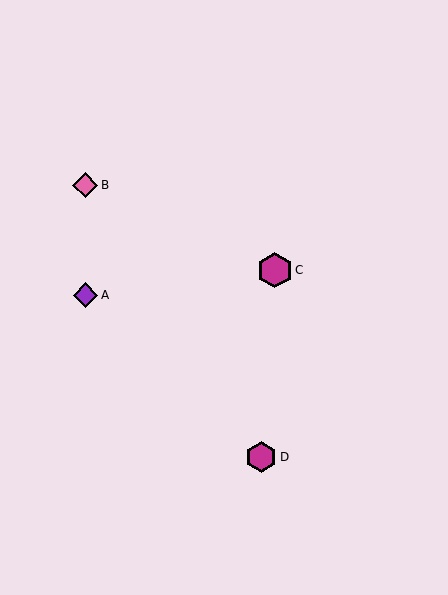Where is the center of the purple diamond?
The center of the purple diamond is at (86, 295).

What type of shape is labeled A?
Shape A is a purple diamond.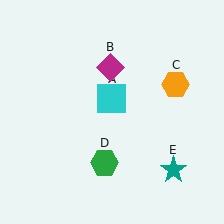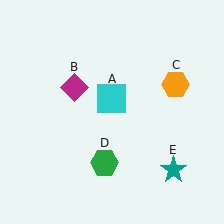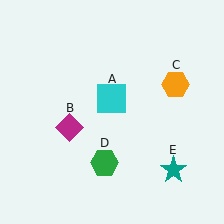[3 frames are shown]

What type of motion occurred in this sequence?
The magenta diamond (object B) rotated counterclockwise around the center of the scene.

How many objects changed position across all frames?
1 object changed position: magenta diamond (object B).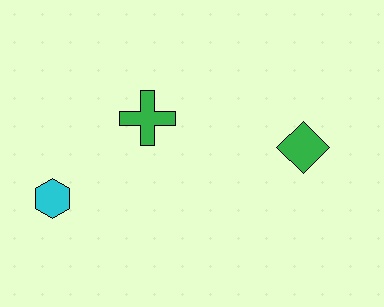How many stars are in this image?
There are no stars.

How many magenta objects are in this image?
There are no magenta objects.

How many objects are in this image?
There are 3 objects.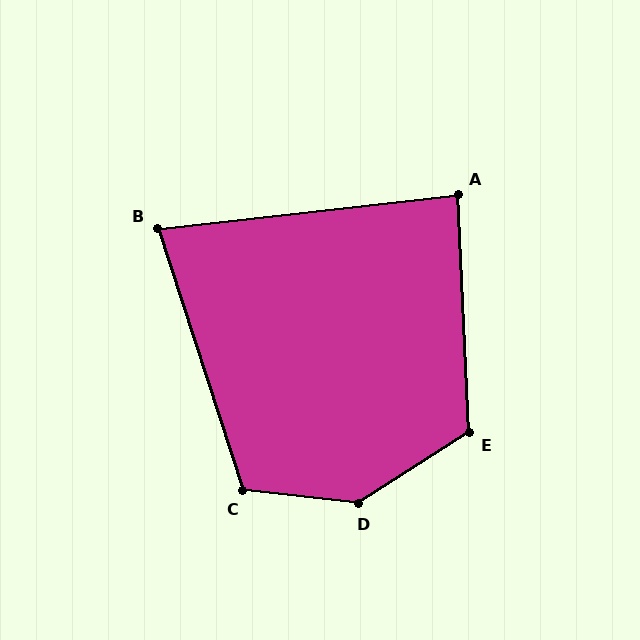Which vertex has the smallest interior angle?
B, at approximately 78 degrees.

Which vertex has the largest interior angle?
D, at approximately 141 degrees.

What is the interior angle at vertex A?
Approximately 86 degrees (approximately right).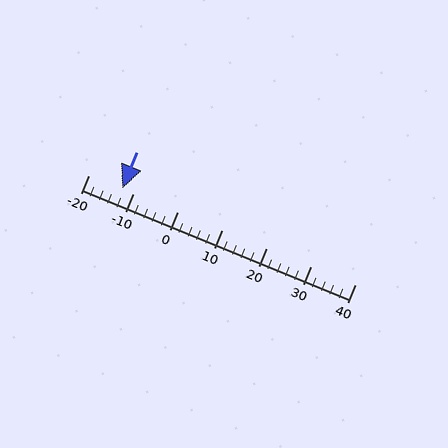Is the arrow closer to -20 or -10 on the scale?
The arrow is closer to -10.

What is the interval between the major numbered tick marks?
The major tick marks are spaced 10 units apart.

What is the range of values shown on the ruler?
The ruler shows values from -20 to 40.